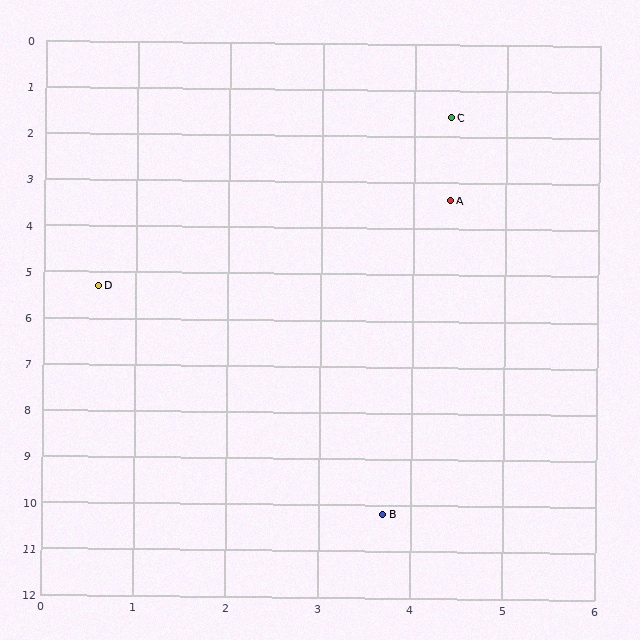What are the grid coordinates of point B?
Point B is at approximately (3.7, 10.2).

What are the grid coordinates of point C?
Point C is at approximately (4.4, 1.6).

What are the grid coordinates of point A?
Point A is at approximately (4.4, 3.4).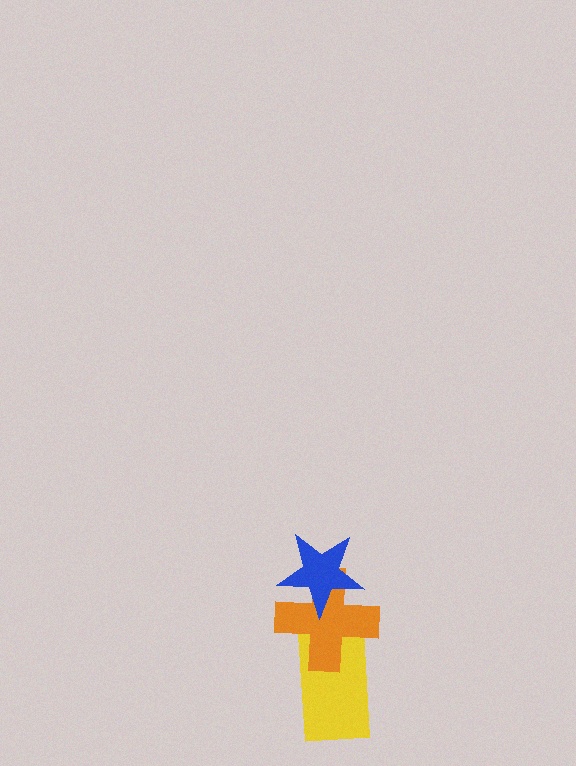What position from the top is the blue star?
The blue star is 1st from the top.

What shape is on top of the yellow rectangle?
The orange cross is on top of the yellow rectangle.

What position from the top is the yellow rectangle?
The yellow rectangle is 3rd from the top.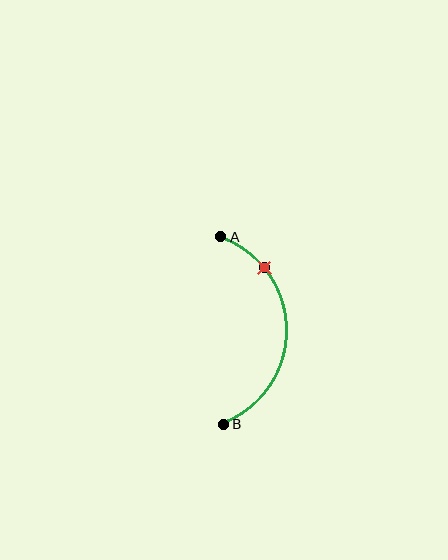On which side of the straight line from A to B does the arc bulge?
The arc bulges to the right of the straight line connecting A and B.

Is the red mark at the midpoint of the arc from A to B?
No. The red mark lies on the arc but is closer to endpoint A. The arc midpoint would be at the point on the curve equidistant along the arc from both A and B.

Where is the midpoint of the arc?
The arc midpoint is the point on the curve farthest from the straight line joining A and B. It sits to the right of that line.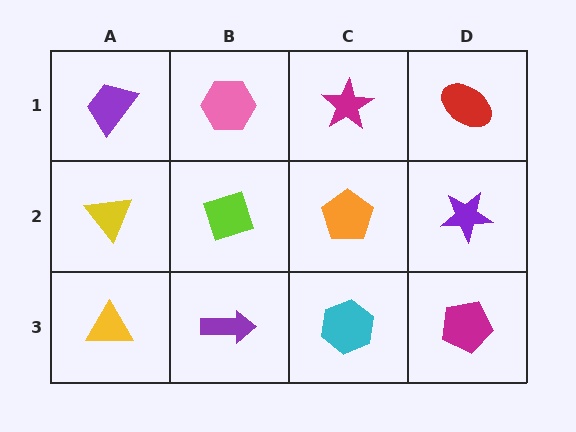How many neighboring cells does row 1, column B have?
3.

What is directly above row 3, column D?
A purple star.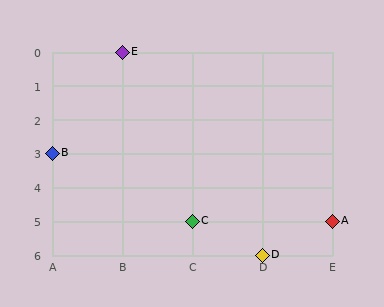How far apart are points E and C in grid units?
Points E and C are 1 column and 5 rows apart (about 5.1 grid units diagonally).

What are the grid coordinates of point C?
Point C is at grid coordinates (C, 5).